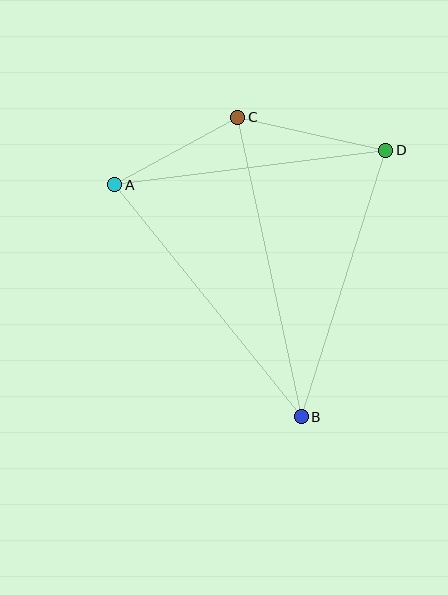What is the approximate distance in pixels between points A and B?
The distance between A and B is approximately 298 pixels.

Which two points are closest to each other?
Points A and C are closest to each other.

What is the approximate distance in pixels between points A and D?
The distance between A and D is approximately 273 pixels.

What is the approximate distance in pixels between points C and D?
The distance between C and D is approximately 152 pixels.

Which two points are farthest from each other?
Points B and C are farthest from each other.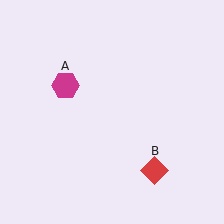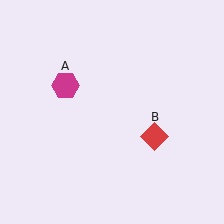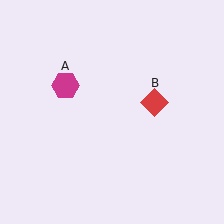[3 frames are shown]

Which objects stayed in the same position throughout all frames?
Magenta hexagon (object A) remained stationary.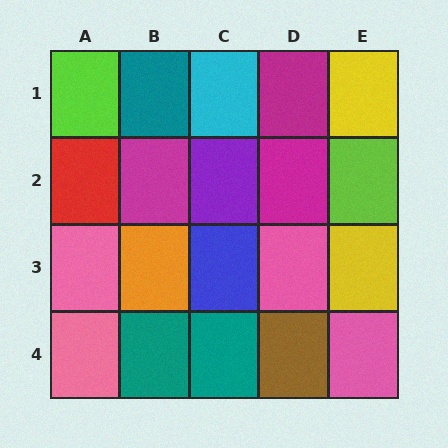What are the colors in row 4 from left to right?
Pink, teal, teal, brown, pink.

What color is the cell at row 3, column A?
Pink.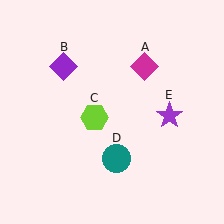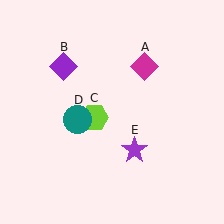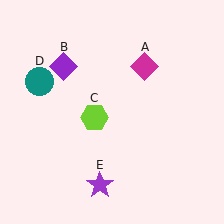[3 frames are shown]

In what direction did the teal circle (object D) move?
The teal circle (object D) moved up and to the left.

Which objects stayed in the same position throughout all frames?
Magenta diamond (object A) and purple diamond (object B) and lime hexagon (object C) remained stationary.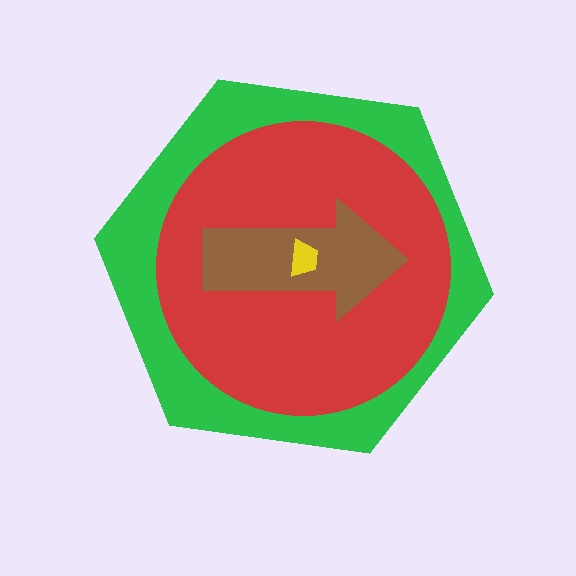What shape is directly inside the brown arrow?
The yellow trapezoid.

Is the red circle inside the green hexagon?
Yes.